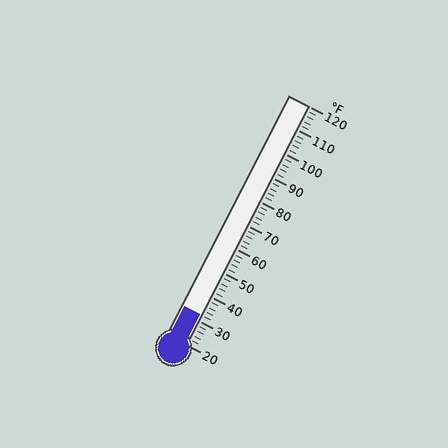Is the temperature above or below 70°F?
The temperature is below 70°F.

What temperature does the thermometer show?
The thermometer shows approximately 32°F.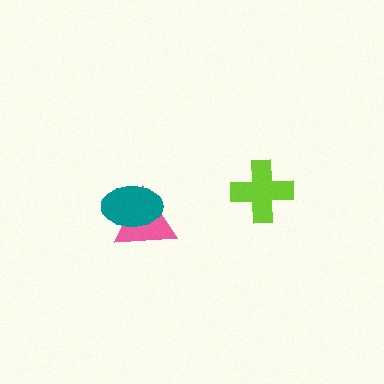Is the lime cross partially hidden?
No, no other shape covers it.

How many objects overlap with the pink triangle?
1 object overlaps with the pink triangle.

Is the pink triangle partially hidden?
Yes, it is partially covered by another shape.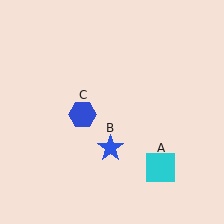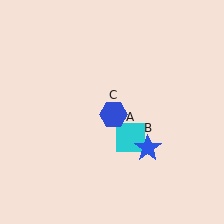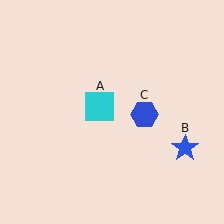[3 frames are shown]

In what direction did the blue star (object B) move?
The blue star (object B) moved right.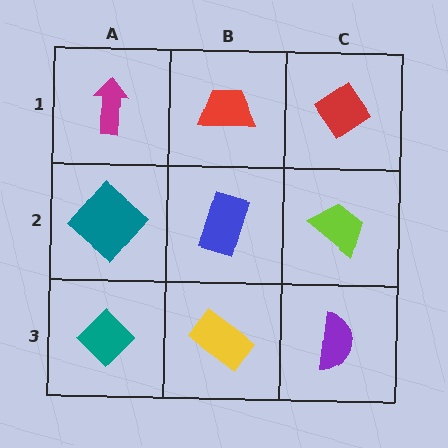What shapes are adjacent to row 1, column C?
A lime trapezoid (row 2, column C), a red trapezoid (row 1, column B).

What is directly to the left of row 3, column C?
A yellow rectangle.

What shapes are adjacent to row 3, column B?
A blue rectangle (row 2, column B), a teal diamond (row 3, column A), a purple semicircle (row 3, column C).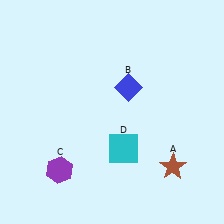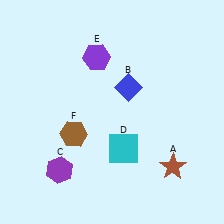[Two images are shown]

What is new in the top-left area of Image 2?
A purple hexagon (E) was added in the top-left area of Image 2.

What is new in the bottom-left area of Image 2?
A brown hexagon (F) was added in the bottom-left area of Image 2.